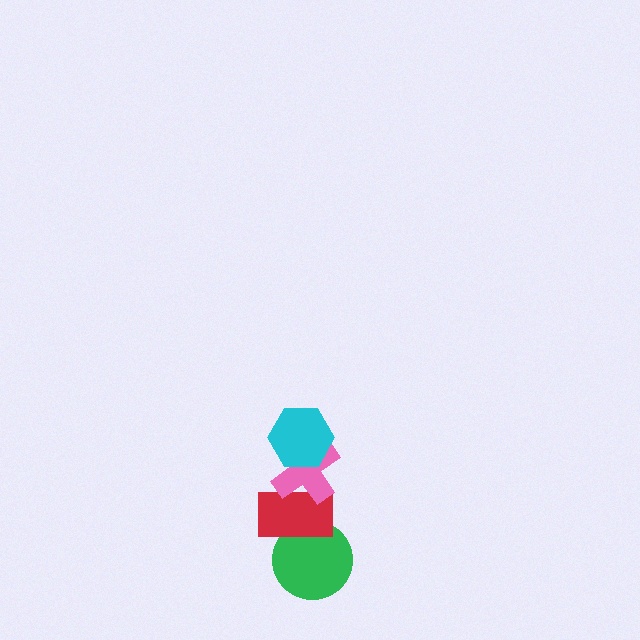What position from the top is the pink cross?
The pink cross is 2nd from the top.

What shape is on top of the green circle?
The red rectangle is on top of the green circle.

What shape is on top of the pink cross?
The cyan hexagon is on top of the pink cross.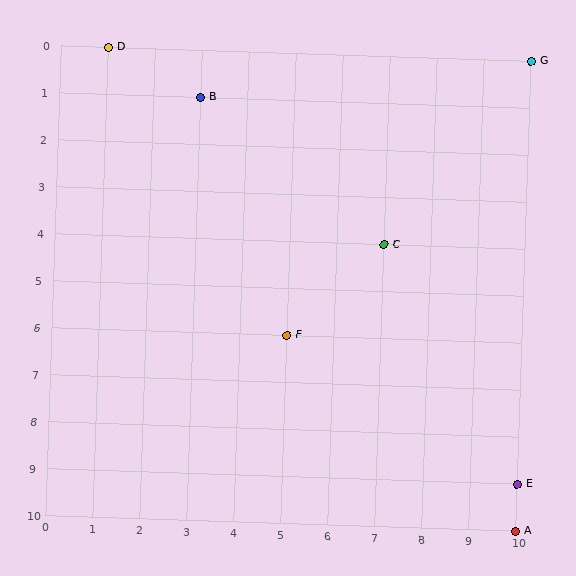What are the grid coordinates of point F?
Point F is at grid coordinates (5, 6).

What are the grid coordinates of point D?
Point D is at grid coordinates (1, 0).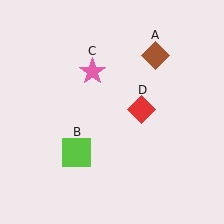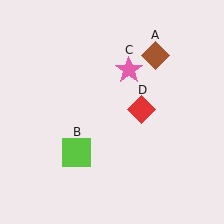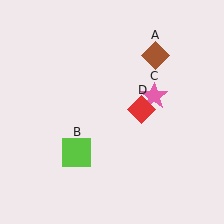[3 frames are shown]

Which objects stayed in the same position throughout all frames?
Brown diamond (object A) and lime square (object B) and red diamond (object D) remained stationary.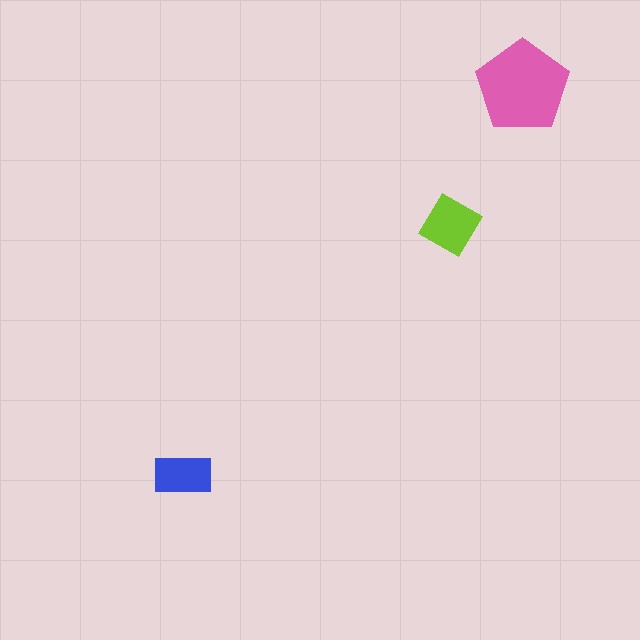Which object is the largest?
The pink pentagon.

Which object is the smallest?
The blue rectangle.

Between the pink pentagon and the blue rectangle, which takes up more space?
The pink pentagon.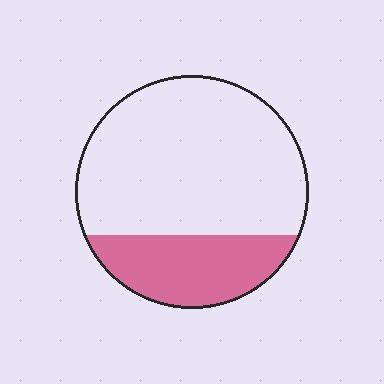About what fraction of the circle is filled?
About one quarter (1/4).